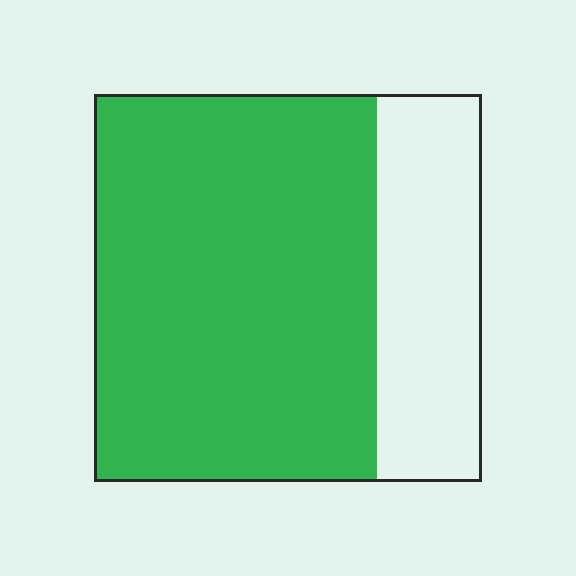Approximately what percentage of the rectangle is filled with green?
Approximately 75%.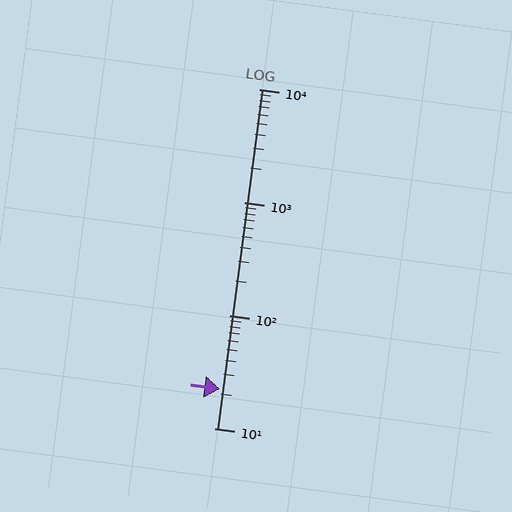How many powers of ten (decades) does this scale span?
The scale spans 3 decades, from 10 to 10000.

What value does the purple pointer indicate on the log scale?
The pointer indicates approximately 22.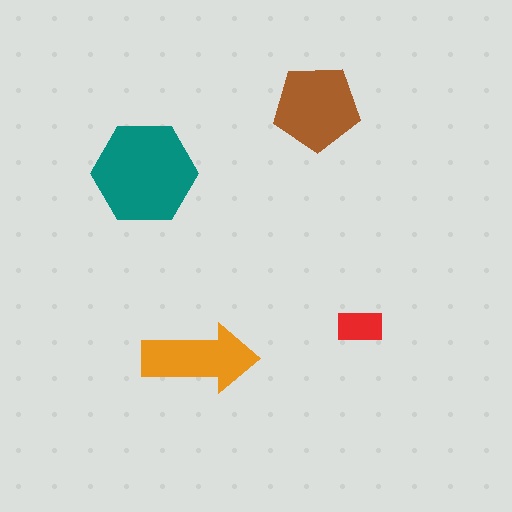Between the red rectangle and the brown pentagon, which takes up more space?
The brown pentagon.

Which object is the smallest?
The red rectangle.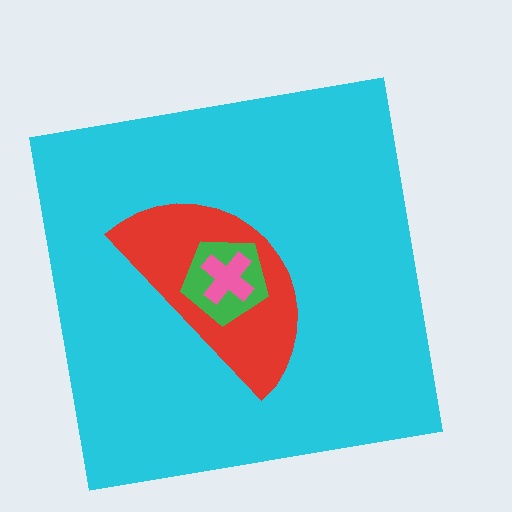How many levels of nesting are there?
4.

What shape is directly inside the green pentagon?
The pink cross.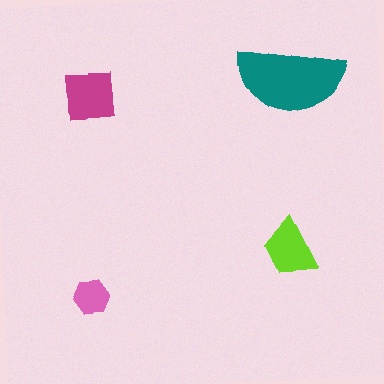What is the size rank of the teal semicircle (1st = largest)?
1st.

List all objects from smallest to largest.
The pink hexagon, the lime trapezoid, the magenta square, the teal semicircle.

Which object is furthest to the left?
The pink hexagon is leftmost.